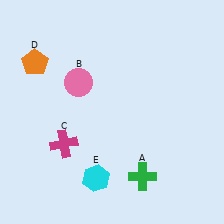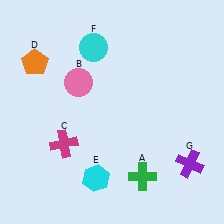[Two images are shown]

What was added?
A cyan circle (F), a purple cross (G) were added in Image 2.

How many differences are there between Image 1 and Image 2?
There are 2 differences between the two images.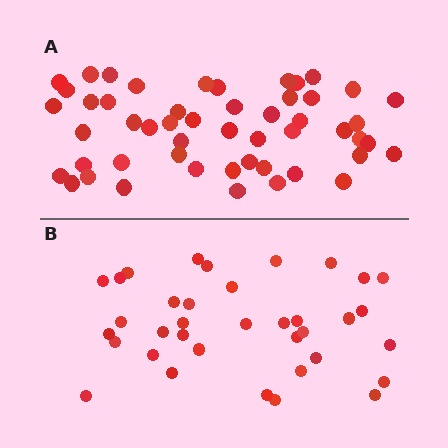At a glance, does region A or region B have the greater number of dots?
Region A (the top region) has more dots.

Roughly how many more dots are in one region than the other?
Region A has approximately 15 more dots than region B.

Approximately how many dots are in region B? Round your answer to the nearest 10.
About 40 dots. (The exact count is 36, which rounds to 40.)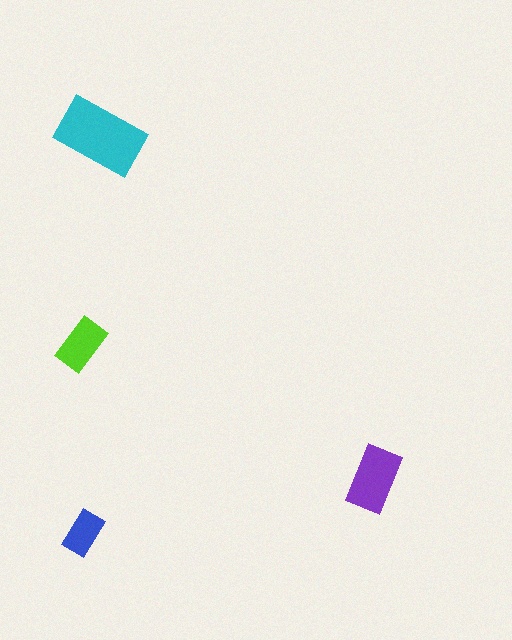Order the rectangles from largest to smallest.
the cyan one, the purple one, the lime one, the blue one.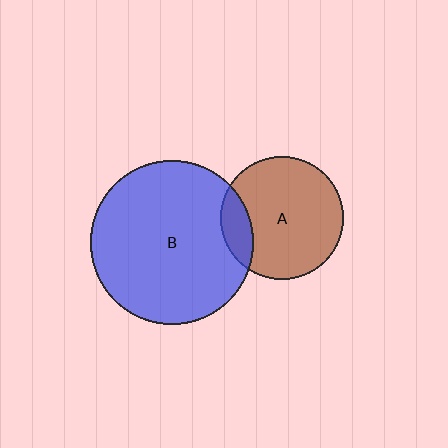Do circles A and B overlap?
Yes.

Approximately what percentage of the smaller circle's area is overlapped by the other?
Approximately 15%.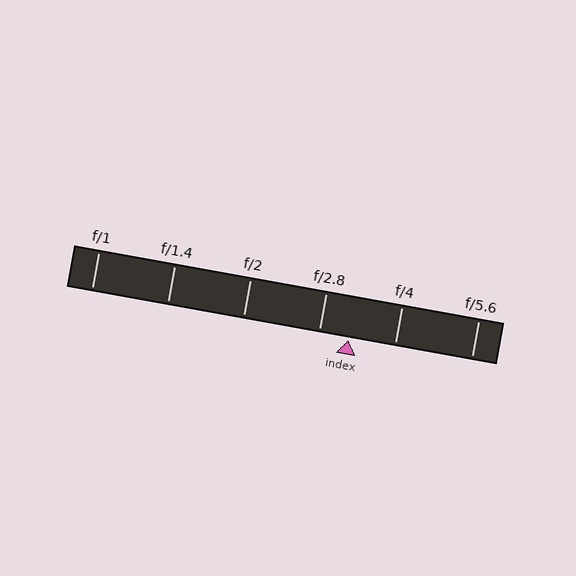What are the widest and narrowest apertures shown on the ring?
The widest aperture shown is f/1 and the narrowest is f/5.6.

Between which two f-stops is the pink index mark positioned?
The index mark is between f/2.8 and f/4.